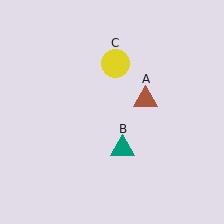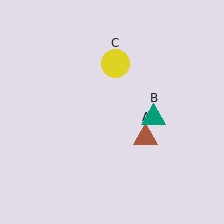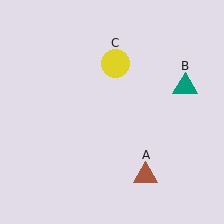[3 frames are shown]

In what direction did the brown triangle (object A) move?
The brown triangle (object A) moved down.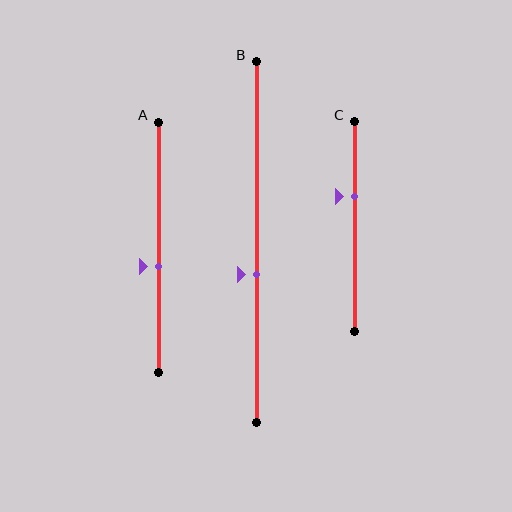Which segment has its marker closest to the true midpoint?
Segment A has its marker closest to the true midpoint.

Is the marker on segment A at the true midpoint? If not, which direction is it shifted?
No, the marker on segment A is shifted downward by about 7% of the segment length.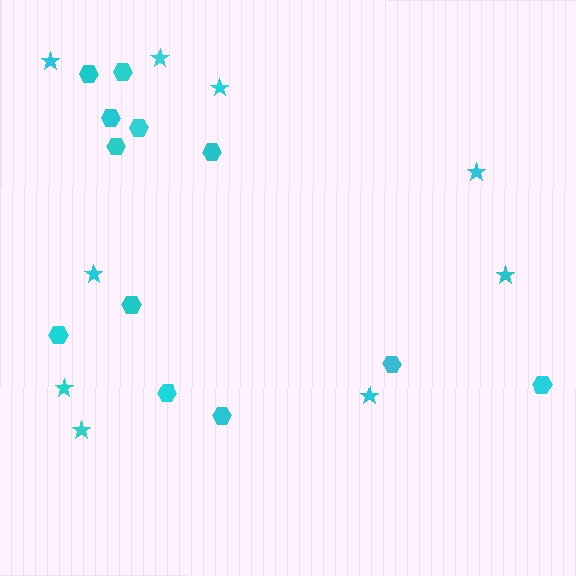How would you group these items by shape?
There are 2 groups: one group of hexagons (12) and one group of stars (9).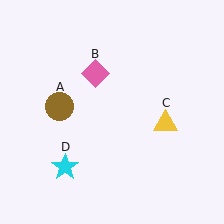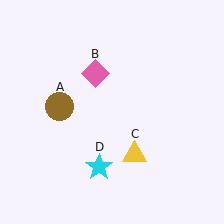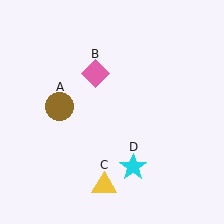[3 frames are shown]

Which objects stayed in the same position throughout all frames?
Brown circle (object A) and pink diamond (object B) remained stationary.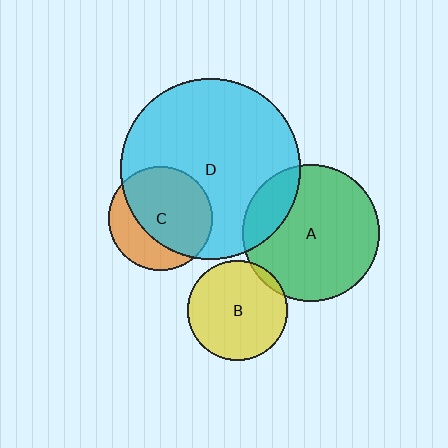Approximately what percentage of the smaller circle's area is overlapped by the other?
Approximately 70%.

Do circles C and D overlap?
Yes.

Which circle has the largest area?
Circle D (cyan).